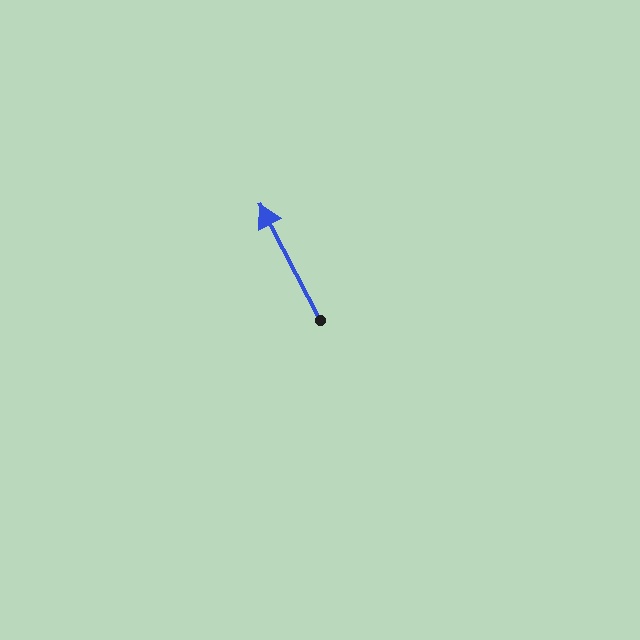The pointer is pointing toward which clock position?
Roughly 11 o'clock.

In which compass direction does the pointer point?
Northwest.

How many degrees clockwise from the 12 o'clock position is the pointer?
Approximately 333 degrees.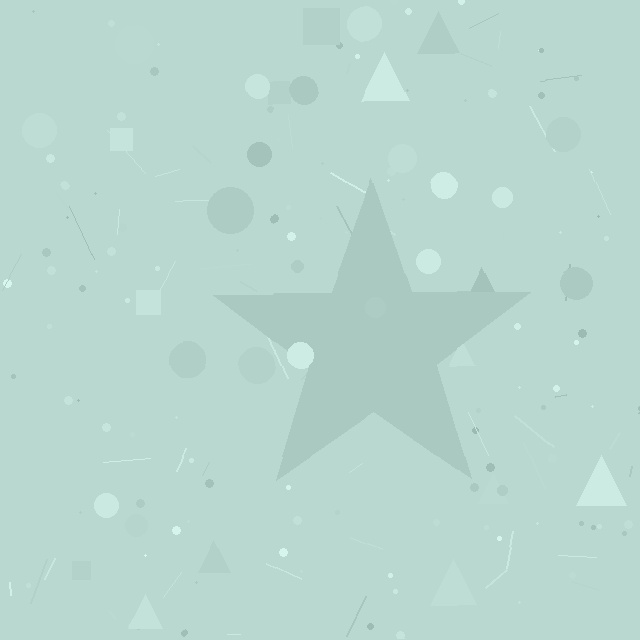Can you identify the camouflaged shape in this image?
The camouflaged shape is a star.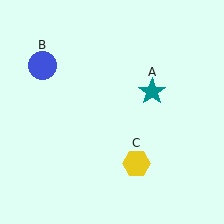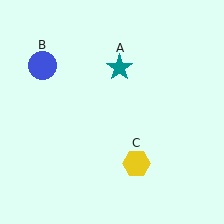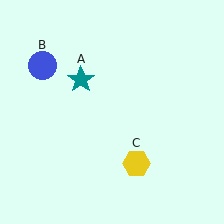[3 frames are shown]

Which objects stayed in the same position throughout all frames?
Blue circle (object B) and yellow hexagon (object C) remained stationary.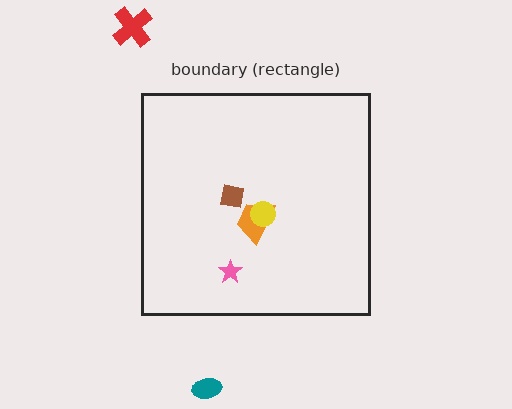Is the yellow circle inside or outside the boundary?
Inside.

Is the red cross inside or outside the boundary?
Outside.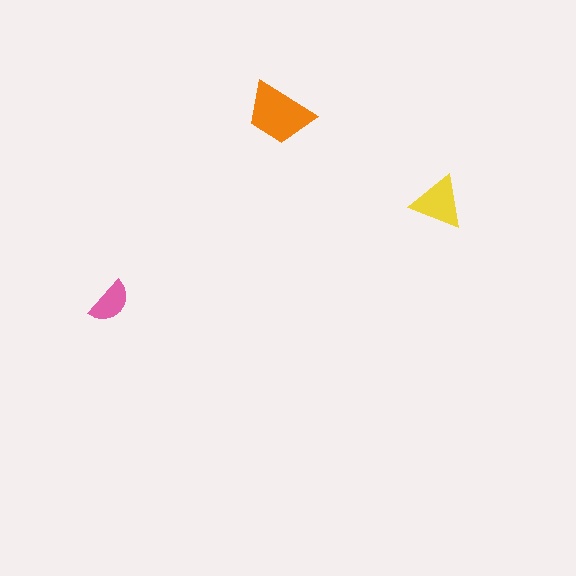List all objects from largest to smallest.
The orange trapezoid, the yellow triangle, the pink semicircle.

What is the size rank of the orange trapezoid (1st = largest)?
1st.